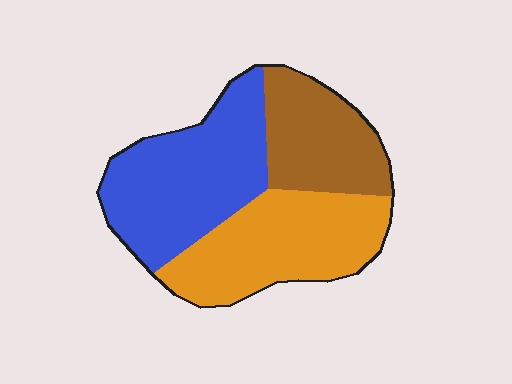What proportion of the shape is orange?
Orange covers around 35% of the shape.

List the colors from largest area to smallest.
From largest to smallest: blue, orange, brown.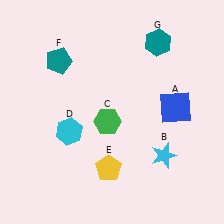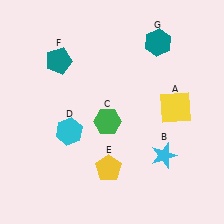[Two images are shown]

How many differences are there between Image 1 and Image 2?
There is 1 difference between the two images.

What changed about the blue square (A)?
In Image 1, A is blue. In Image 2, it changed to yellow.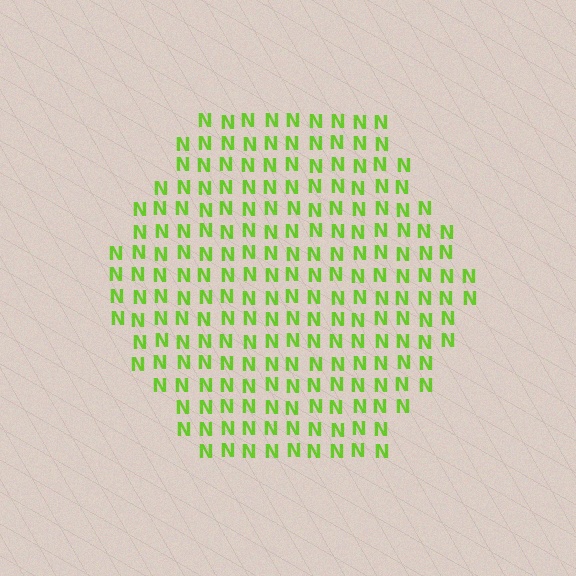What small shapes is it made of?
It is made of small letter N's.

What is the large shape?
The large shape is a hexagon.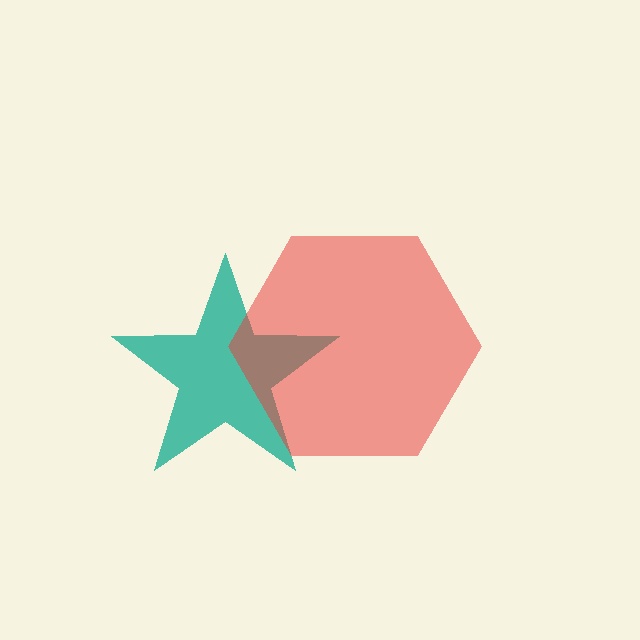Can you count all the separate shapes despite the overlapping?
Yes, there are 2 separate shapes.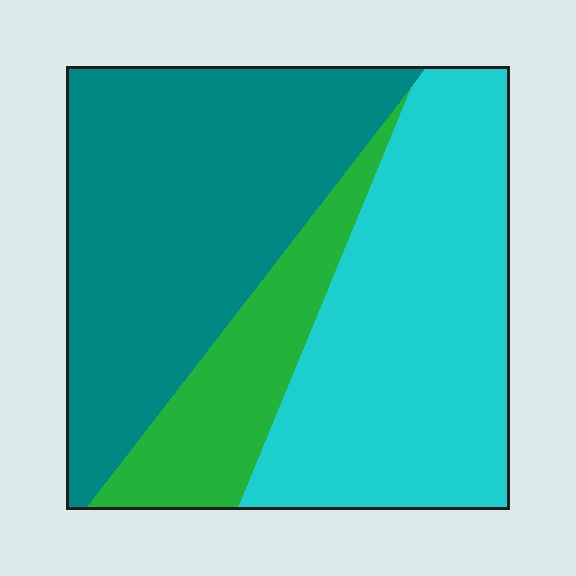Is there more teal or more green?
Teal.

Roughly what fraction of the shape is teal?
Teal takes up between a third and a half of the shape.